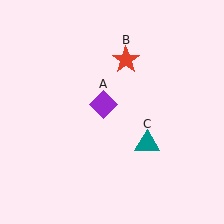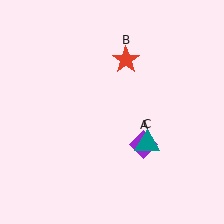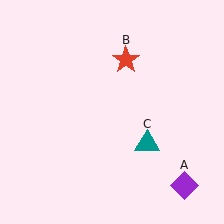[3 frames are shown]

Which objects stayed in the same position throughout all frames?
Red star (object B) and teal triangle (object C) remained stationary.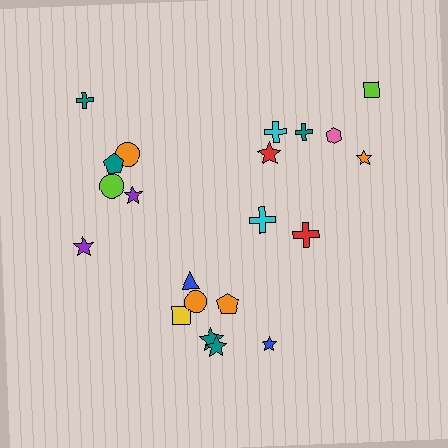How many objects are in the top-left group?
There are 6 objects.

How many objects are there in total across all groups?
There are 21 objects.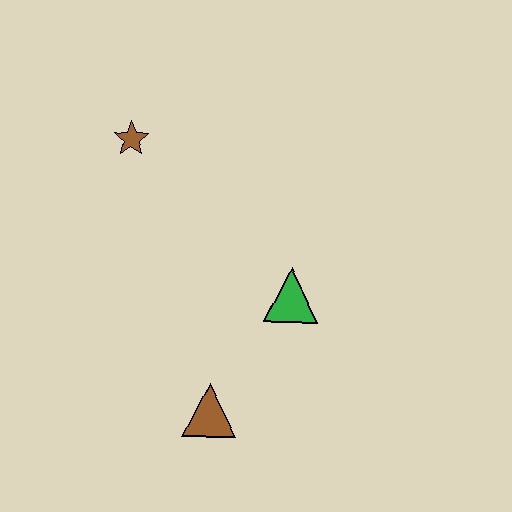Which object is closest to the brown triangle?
The green triangle is closest to the brown triangle.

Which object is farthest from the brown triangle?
The brown star is farthest from the brown triangle.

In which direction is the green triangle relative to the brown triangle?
The green triangle is above the brown triangle.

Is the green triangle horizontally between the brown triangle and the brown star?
No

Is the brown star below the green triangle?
No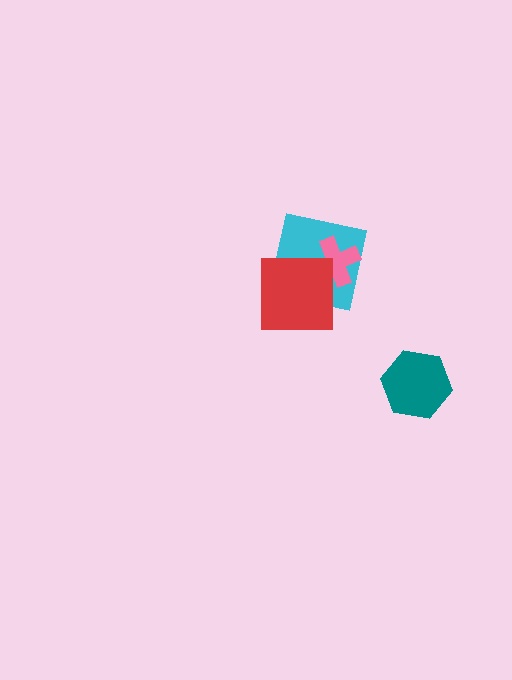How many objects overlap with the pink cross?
2 objects overlap with the pink cross.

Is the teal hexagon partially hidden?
No, no other shape covers it.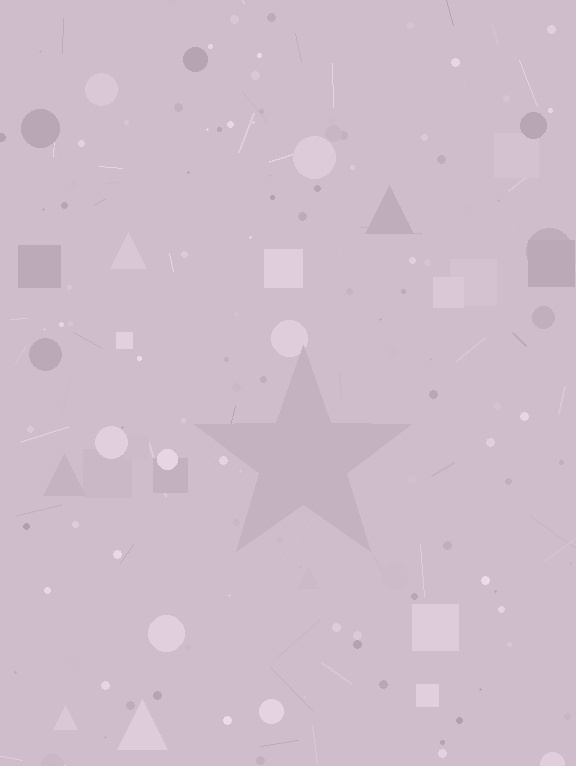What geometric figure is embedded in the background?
A star is embedded in the background.